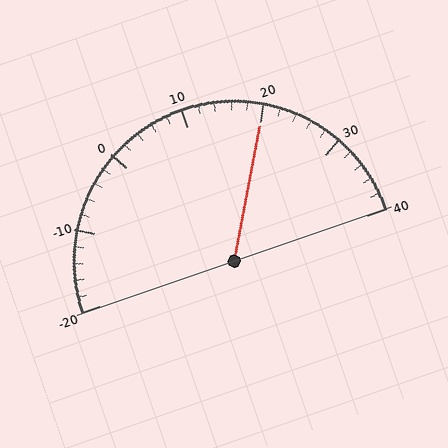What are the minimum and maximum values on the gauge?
The gauge ranges from -20 to 40.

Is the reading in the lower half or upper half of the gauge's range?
The reading is in the upper half of the range (-20 to 40).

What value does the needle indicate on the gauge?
The needle indicates approximately 20.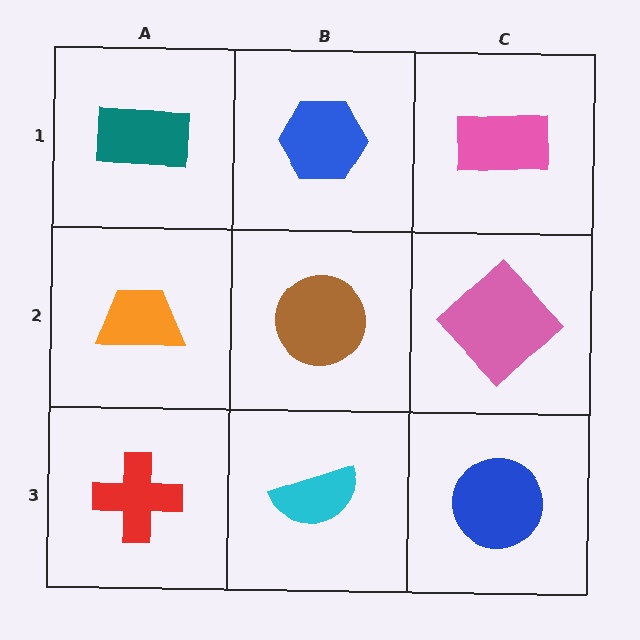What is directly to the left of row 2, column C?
A brown circle.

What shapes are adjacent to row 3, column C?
A pink diamond (row 2, column C), a cyan semicircle (row 3, column B).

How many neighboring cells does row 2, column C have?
3.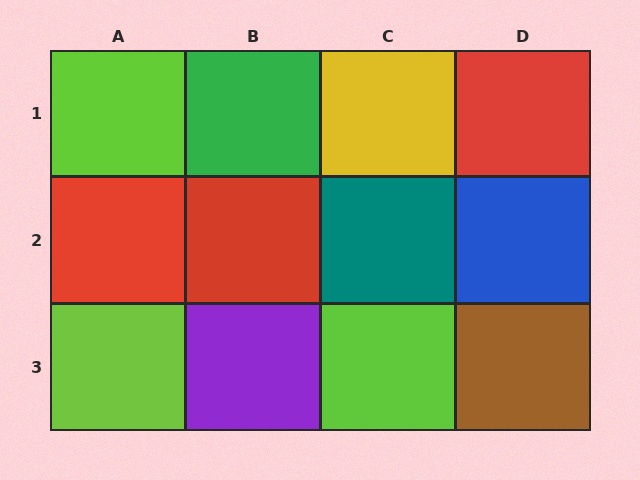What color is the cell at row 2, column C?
Teal.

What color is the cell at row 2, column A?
Red.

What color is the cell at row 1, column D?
Red.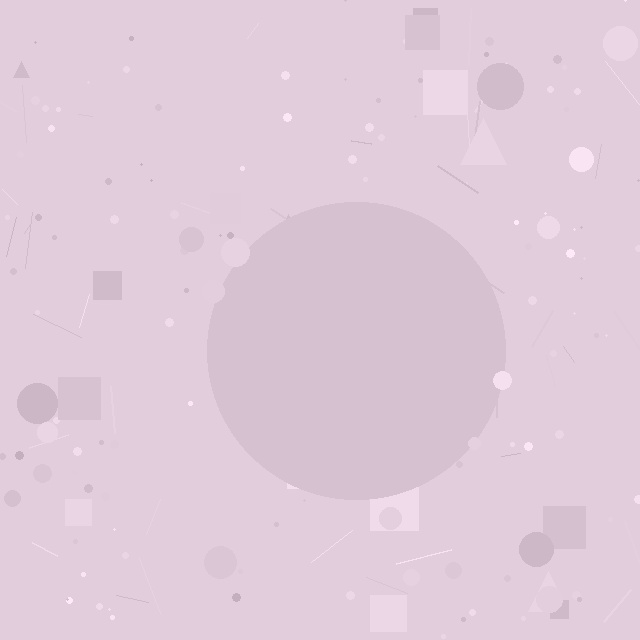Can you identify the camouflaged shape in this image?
The camouflaged shape is a circle.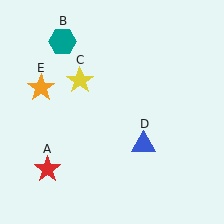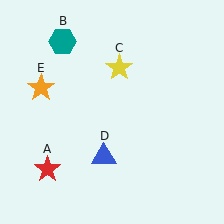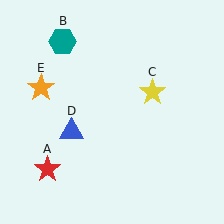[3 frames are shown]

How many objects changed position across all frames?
2 objects changed position: yellow star (object C), blue triangle (object D).